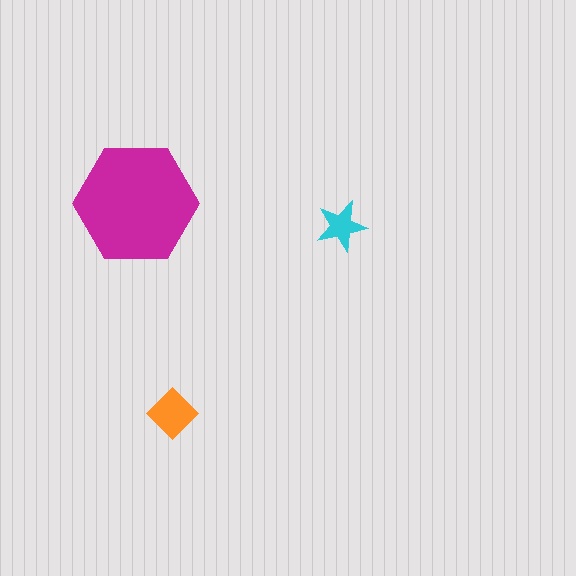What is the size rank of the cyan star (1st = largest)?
3rd.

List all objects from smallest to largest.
The cyan star, the orange diamond, the magenta hexagon.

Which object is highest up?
The magenta hexagon is topmost.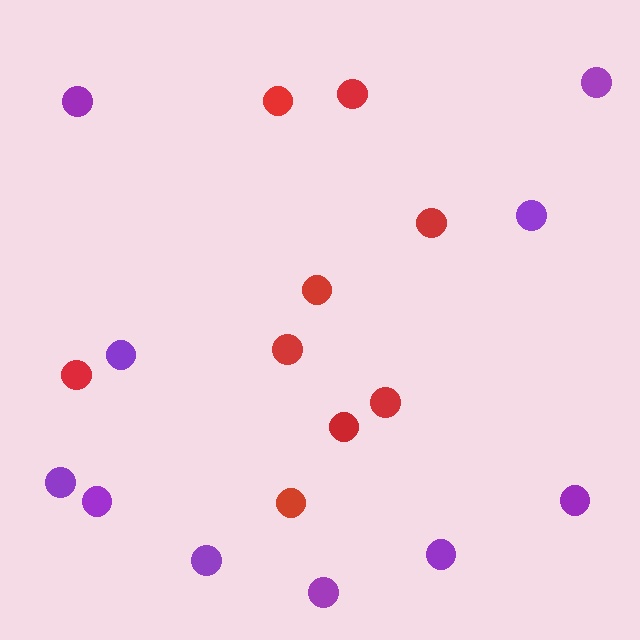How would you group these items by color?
There are 2 groups: one group of red circles (9) and one group of purple circles (10).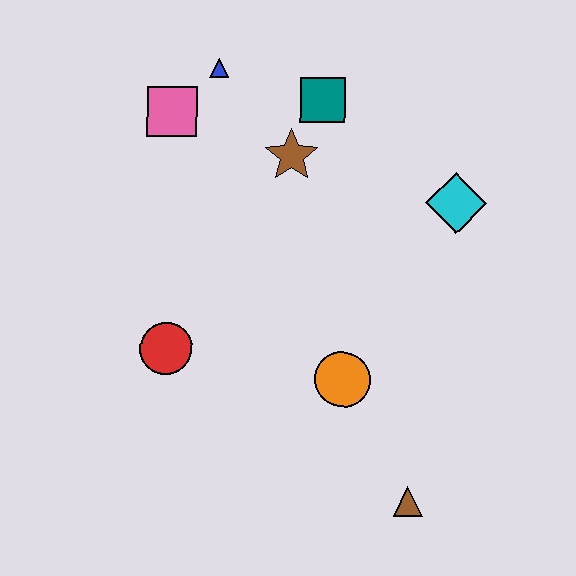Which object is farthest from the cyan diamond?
The red circle is farthest from the cyan diamond.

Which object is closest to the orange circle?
The brown triangle is closest to the orange circle.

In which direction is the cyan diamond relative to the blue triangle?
The cyan diamond is to the right of the blue triangle.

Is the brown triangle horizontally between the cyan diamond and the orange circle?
Yes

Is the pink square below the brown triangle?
No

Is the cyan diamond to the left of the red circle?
No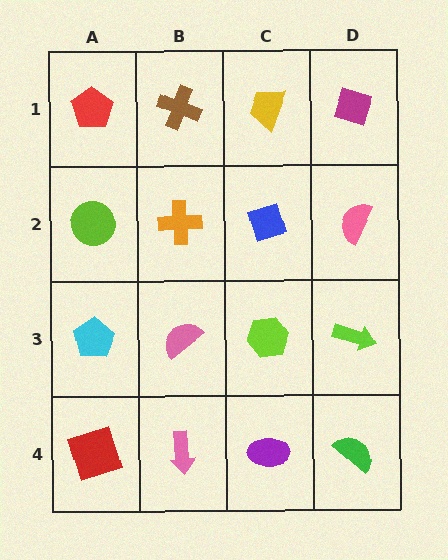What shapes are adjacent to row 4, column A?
A cyan pentagon (row 3, column A), a pink arrow (row 4, column B).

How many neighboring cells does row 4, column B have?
3.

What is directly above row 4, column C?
A lime hexagon.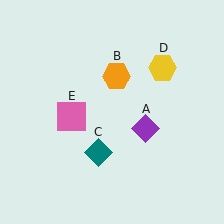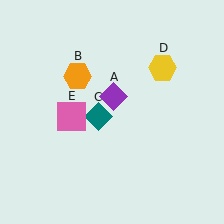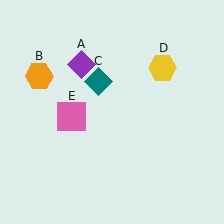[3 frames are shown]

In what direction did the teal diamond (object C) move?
The teal diamond (object C) moved up.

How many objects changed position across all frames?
3 objects changed position: purple diamond (object A), orange hexagon (object B), teal diamond (object C).